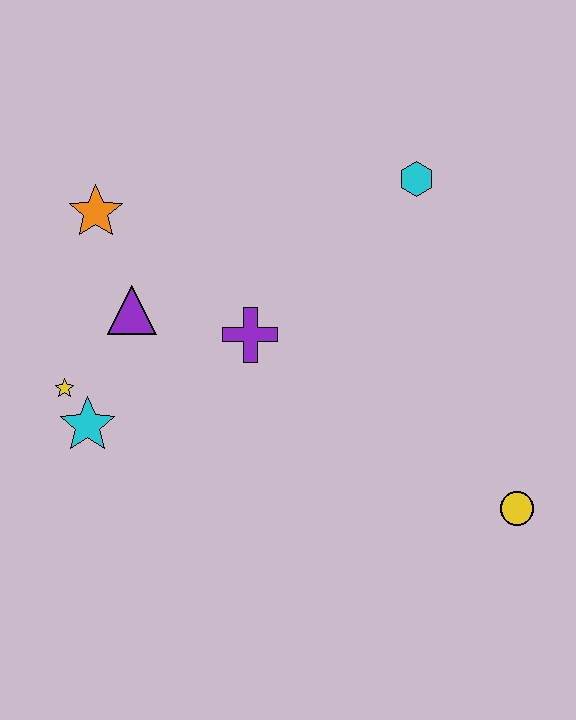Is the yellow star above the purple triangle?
No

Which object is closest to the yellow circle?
The purple cross is closest to the yellow circle.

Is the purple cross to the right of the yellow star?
Yes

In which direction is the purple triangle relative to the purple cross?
The purple triangle is to the left of the purple cross.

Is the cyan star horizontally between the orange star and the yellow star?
Yes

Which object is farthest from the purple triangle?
The yellow circle is farthest from the purple triangle.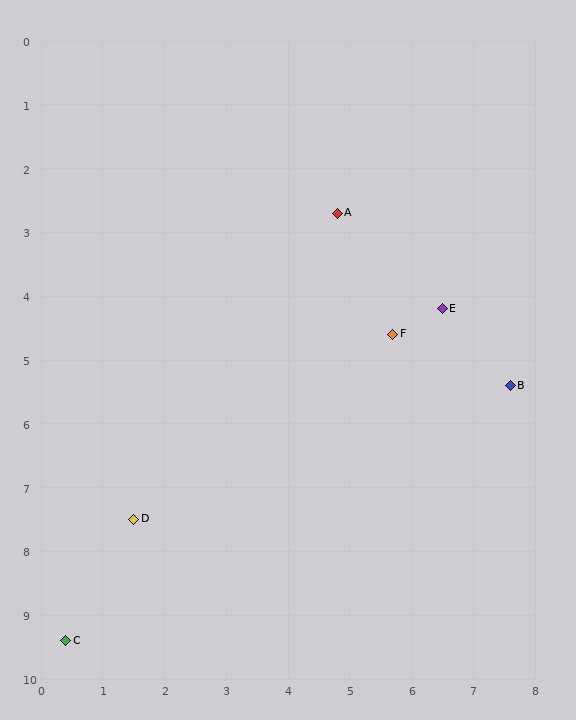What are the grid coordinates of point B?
Point B is at approximately (7.6, 5.4).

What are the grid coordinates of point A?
Point A is at approximately (4.8, 2.7).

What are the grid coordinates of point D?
Point D is at approximately (1.5, 7.5).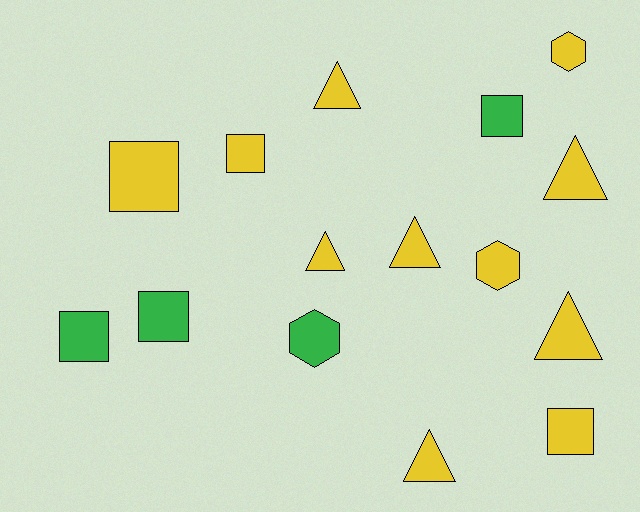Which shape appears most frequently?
Triangle, with 6 objects.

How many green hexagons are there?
There is 1 green hexagon.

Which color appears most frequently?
Yellow, with 11 objects.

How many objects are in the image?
There are 15 objects.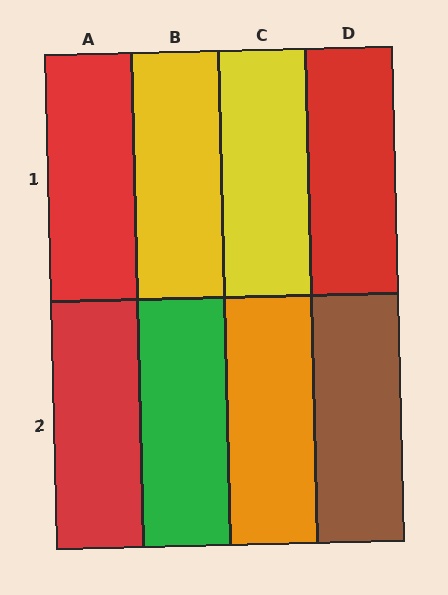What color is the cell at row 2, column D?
Brown.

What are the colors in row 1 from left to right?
Red, yellow, yellow, red.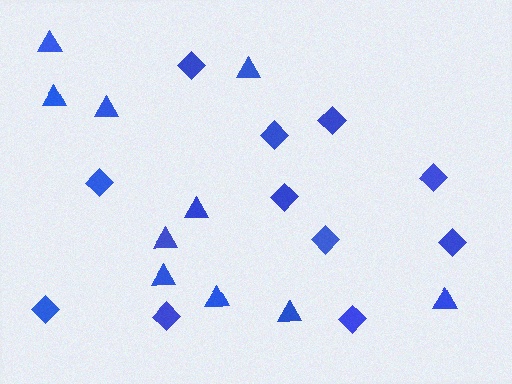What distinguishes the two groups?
There are 2 groups: one group of diamonds (11) and one group of triangles (10).